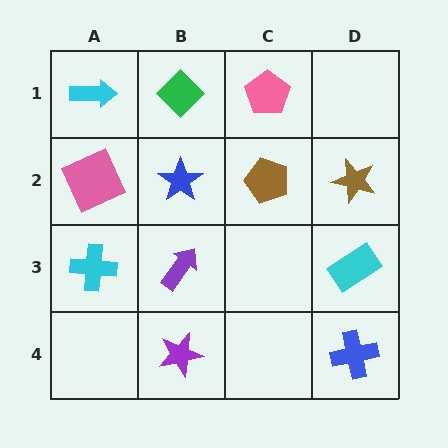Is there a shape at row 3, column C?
No, that cell is empty.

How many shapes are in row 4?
2 shapes.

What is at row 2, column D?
A brown star.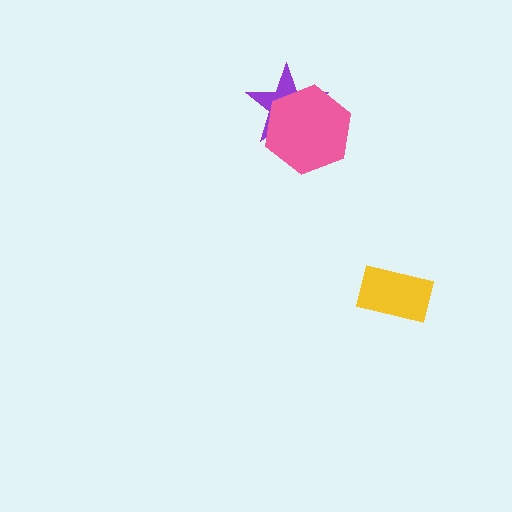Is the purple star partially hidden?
Yes, it is partially covered by another shape.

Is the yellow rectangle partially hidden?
No, no other shape covers it.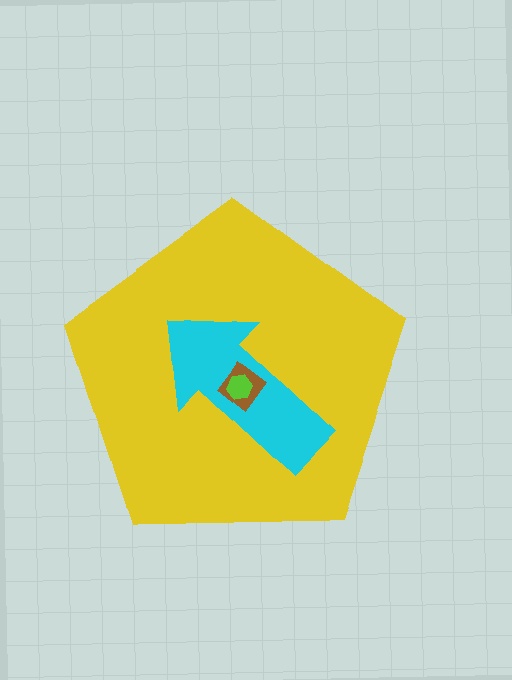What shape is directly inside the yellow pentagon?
The cyan arrow.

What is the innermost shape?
The lime hexagon.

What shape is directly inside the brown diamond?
The lime hexagon.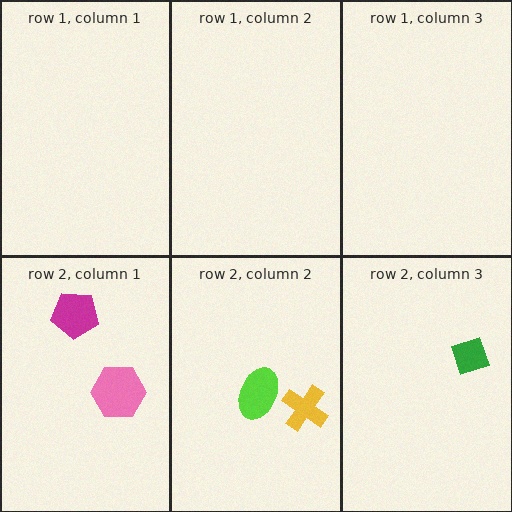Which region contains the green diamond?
The row 2, column 3 region.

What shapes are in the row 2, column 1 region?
The magenta pentagon, the pink hexagon.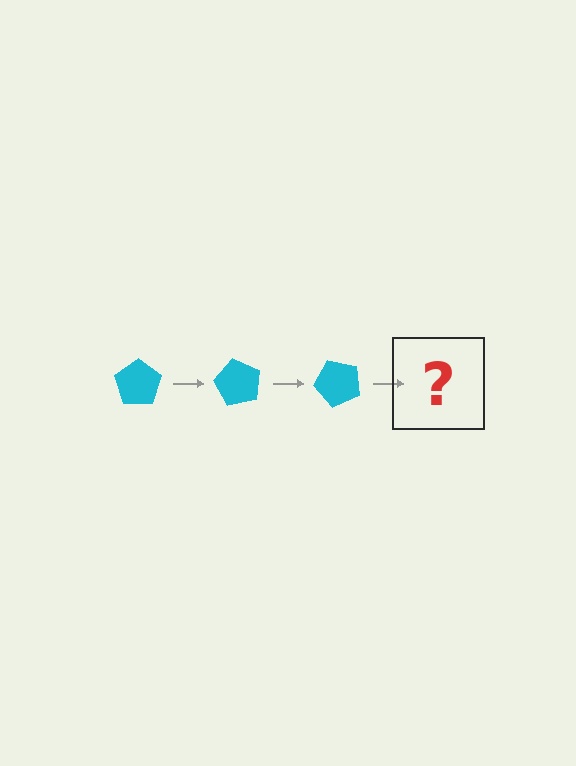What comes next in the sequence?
The next element should be a cyan pentagon rotated 180 degrees.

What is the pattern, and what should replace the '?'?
The pattern is that the pentagon rotates 60 degrees each step. The '?' should be a cyan pentagon rotated 180 degrees.